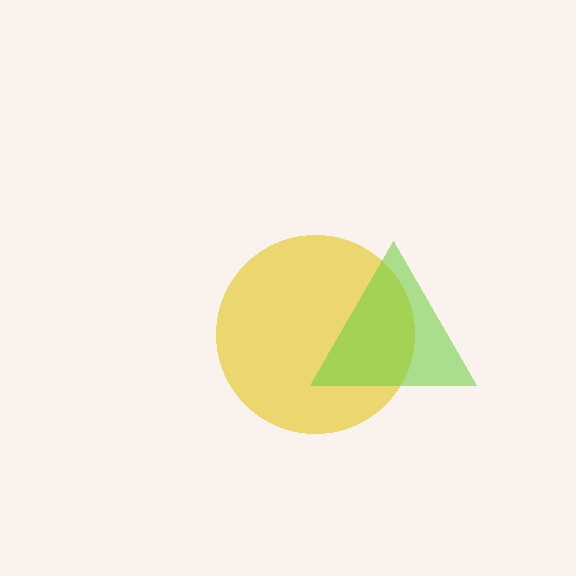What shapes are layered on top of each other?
The layered shapes are: a yellow circle, a lime triangle.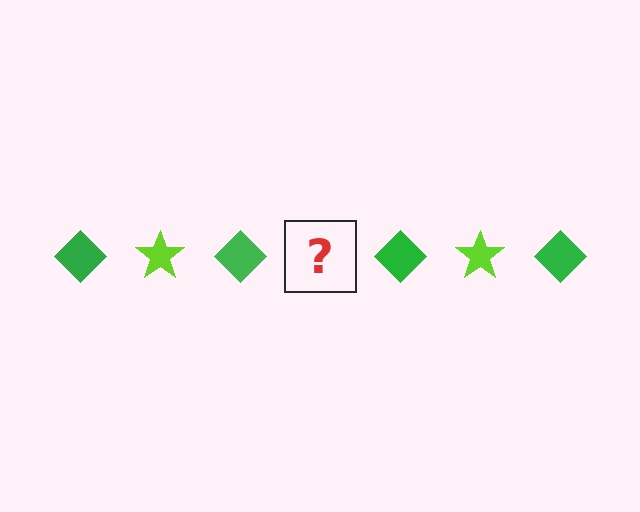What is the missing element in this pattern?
The missing element is a lime star.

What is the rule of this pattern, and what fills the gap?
The rule is that the pattern alternates between green diamond and lime star. The gap should be filled with a lime star.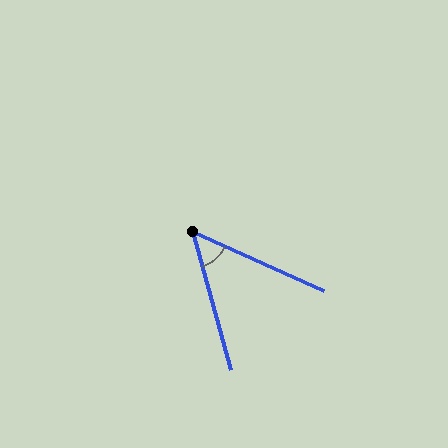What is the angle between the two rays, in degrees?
Approximately 50 degrees.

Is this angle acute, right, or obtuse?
It is acute.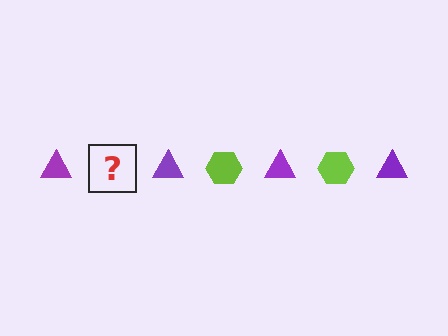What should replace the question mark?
The question mark should be replaced with a lime hexagon.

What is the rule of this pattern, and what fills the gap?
The rule is that the pattern alternates between purple triangle and lime hexagon. The gap should be filled with a lime hexagon.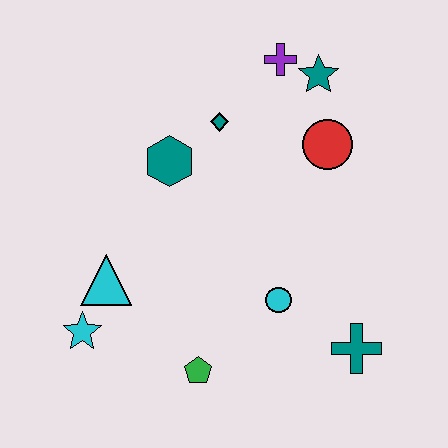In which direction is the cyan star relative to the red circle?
The cyan star is to the left of the red circle.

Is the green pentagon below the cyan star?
Yes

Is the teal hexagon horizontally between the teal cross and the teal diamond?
No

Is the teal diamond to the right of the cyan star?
Yes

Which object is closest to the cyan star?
The cyan triangle is closest to the cyan star.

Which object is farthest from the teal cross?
The purple cross is farthest from the teal cross.